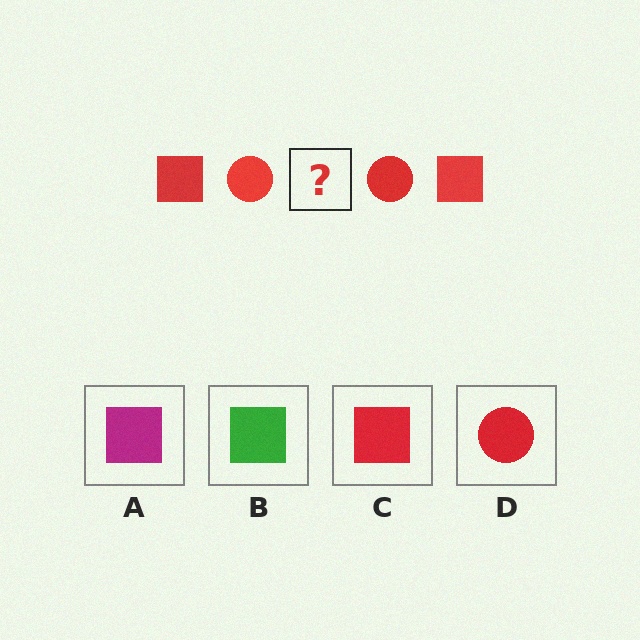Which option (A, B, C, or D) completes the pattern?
C.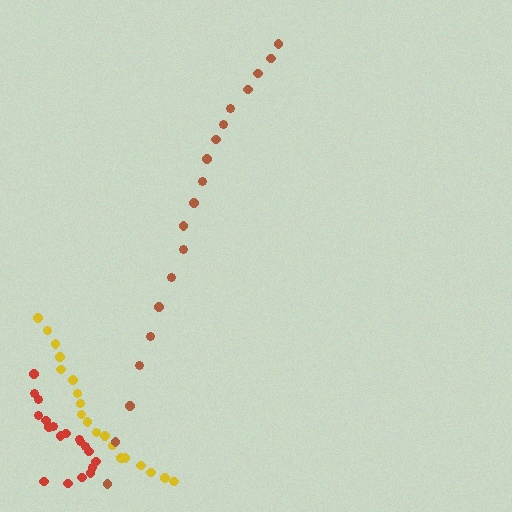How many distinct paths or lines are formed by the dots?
There are 3 distinct paths.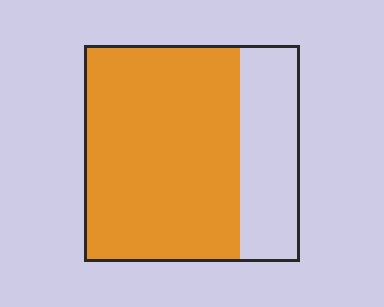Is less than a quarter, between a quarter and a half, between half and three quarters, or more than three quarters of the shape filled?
Between half and three quarters.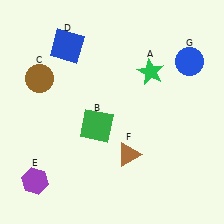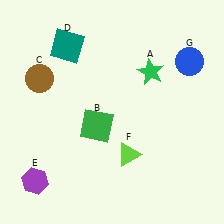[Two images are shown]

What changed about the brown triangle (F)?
In Image 1, F is brown. In Image 2, it changed to lime.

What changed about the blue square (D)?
In Image 1, D is blue. In Image 2, it changed to teal.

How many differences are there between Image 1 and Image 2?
There are 2 differences between the two images.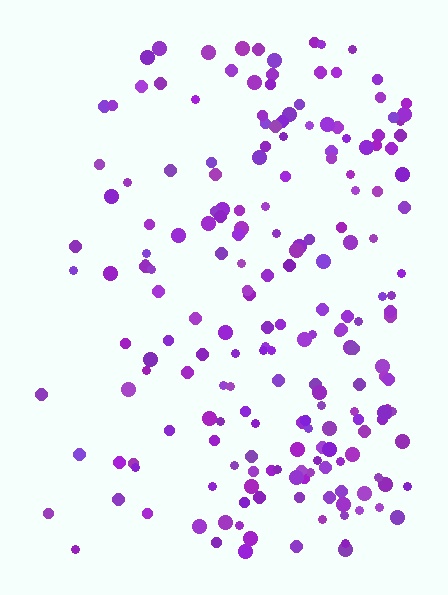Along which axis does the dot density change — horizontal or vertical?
Horizontal.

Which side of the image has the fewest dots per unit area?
The left.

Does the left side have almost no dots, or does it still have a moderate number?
Still a moderate number, just noticeably fewer than the right.